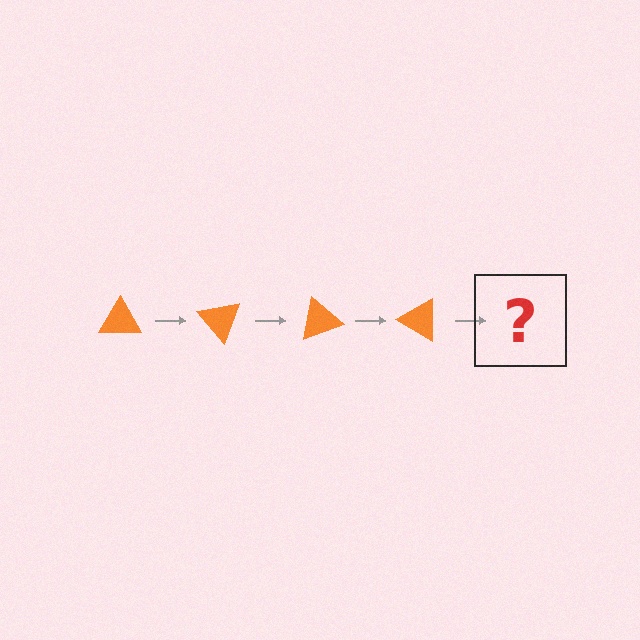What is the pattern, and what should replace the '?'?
The pattern is that the triangle rotates 50 degrees each step. The '?' should be an orange triangle rotated 200 degrees.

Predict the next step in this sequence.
The next step is an orange triangle rotated 200 degrees.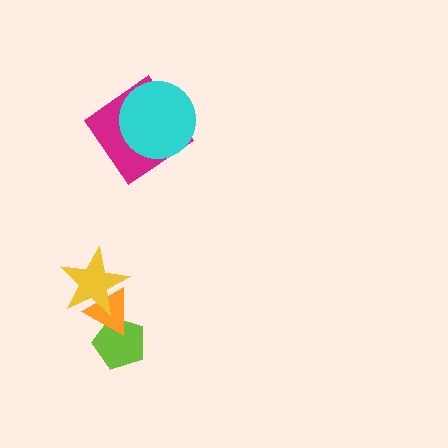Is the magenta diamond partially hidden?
Yes, it is partially covered by another shape.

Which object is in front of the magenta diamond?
The cyan circle is in front of the magenta diamond.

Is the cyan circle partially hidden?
No, no other shape covers it.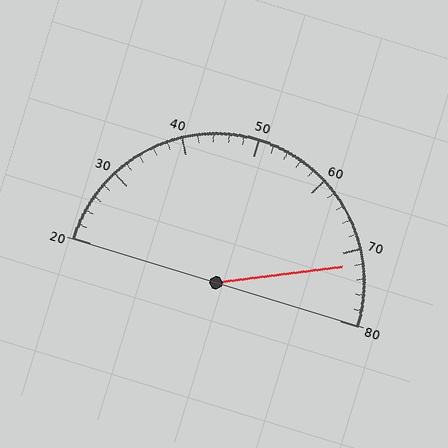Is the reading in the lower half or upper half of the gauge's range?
The reading is in the upper half of the range (20 to 80).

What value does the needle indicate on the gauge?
The needle indicates approximately 72.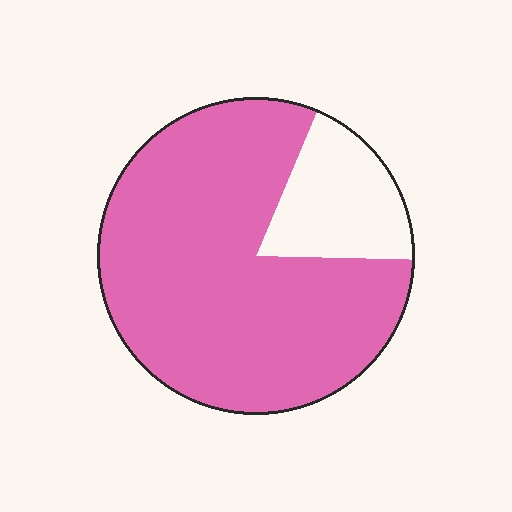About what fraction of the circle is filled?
About four fifths (4/5).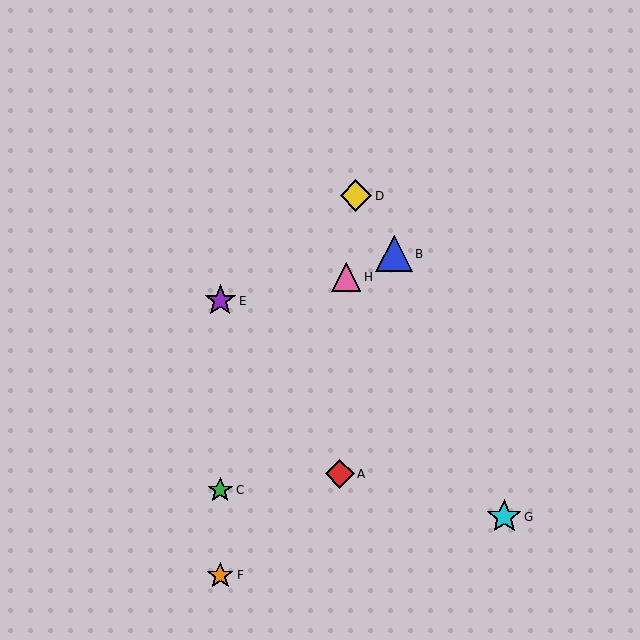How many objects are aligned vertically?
3 objects (C, E, F) are aligned vertically.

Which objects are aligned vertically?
Objects C, E, F are aligned vertically.